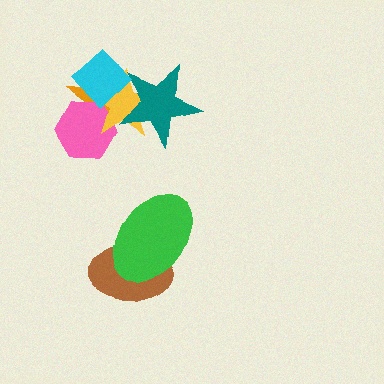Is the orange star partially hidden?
Yes, it is partially covered by another shape.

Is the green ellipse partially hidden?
No, no other shape covers it.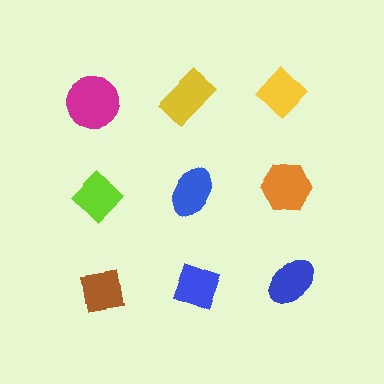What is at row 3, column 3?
A blue ellipse.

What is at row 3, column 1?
A brown square.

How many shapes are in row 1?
3 shapes.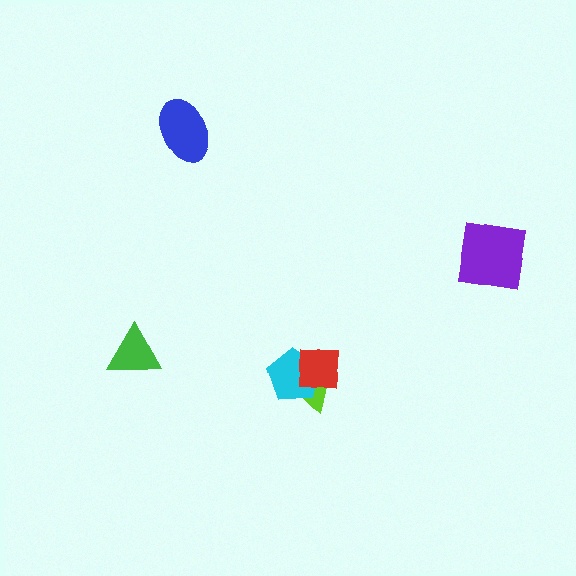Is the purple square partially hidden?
No, no other shape covers it.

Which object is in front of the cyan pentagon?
The red square is in front of the cyan pentagon.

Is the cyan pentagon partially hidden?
Yes, it is partially covered by another shape.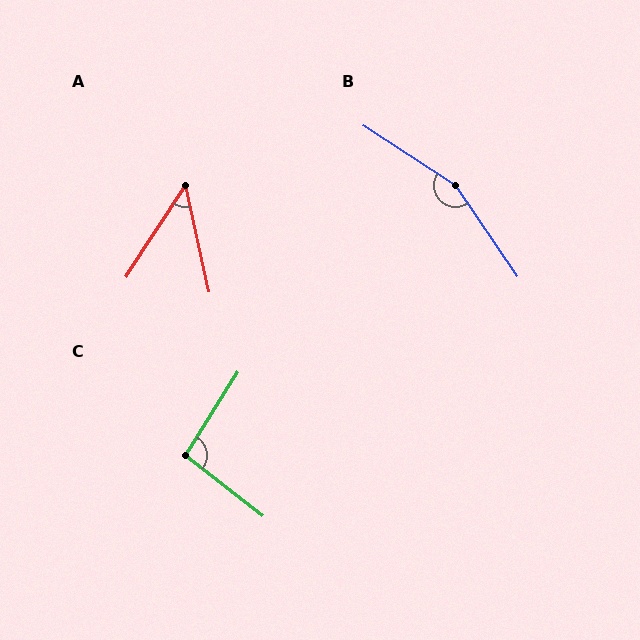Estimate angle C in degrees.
Approximately 96 degrees.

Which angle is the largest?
B, at approximately 157 degrees.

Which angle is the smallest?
A, at approximately 46 degrees.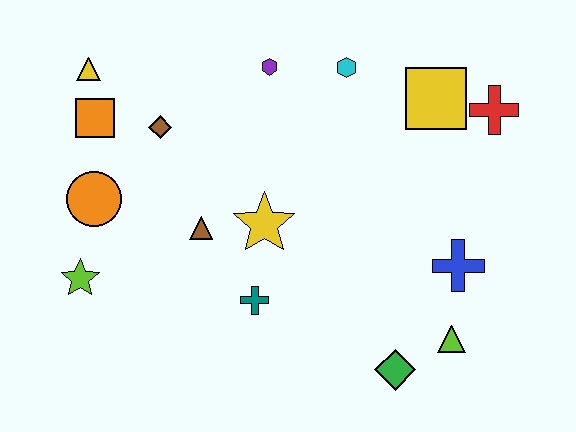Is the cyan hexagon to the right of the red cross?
No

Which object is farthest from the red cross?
The lime star is farthest from the red cross.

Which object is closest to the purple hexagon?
The cyan hexagon is closest to the purple hexagon.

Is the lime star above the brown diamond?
No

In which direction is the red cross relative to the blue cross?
The red cross is above the blue cross.